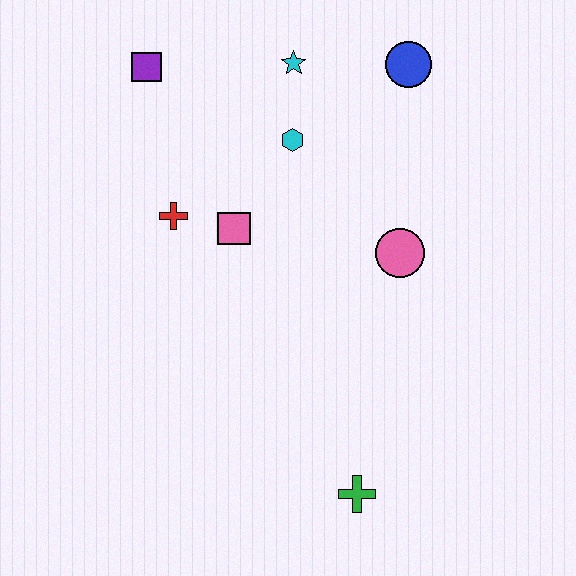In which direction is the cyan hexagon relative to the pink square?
The cyan hexagon is above the pink square.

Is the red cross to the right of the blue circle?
No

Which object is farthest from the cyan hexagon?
The green cross is farthest from the cyan hexagon.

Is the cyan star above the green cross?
Yes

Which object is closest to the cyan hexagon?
The cyan star is closest to the cyan hexagon.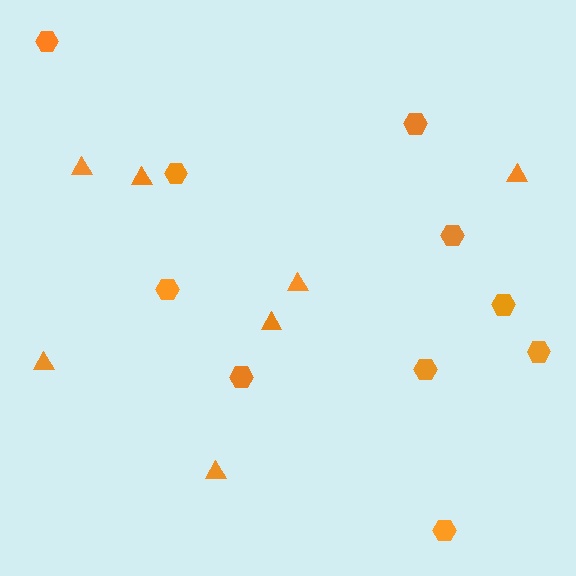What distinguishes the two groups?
There are 2 groups: one group of hexagons (10) and one group of triangles (7).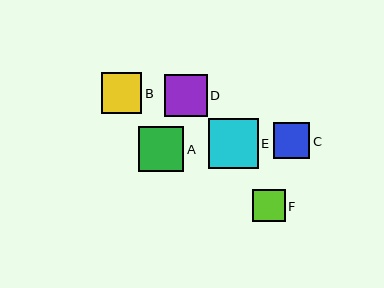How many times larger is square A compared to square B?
Square A is approximately 1.1 times the size of square B.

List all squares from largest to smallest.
From largest to smallest: E, A, D, B, C, F.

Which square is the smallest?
Square F is the smallest with a size of approximately 32 pixels.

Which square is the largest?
Square E is the largest with a size of approximately 50 pixels.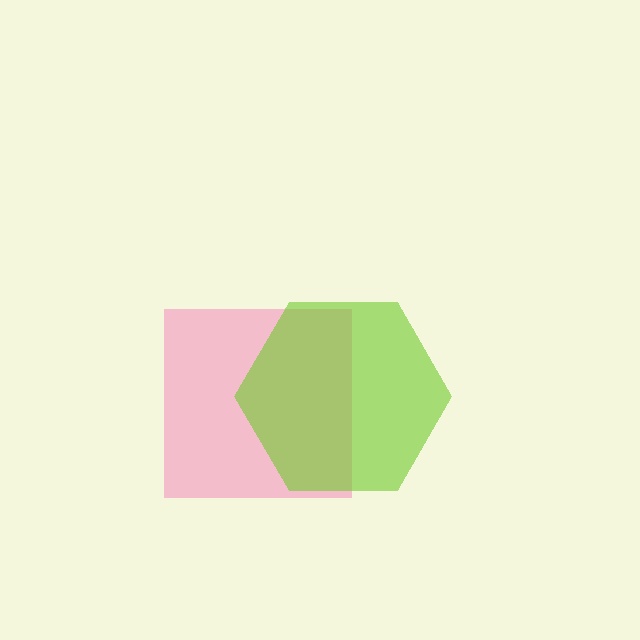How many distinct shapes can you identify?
There are 2 distinct shapes: a pink square, a lime hexagon.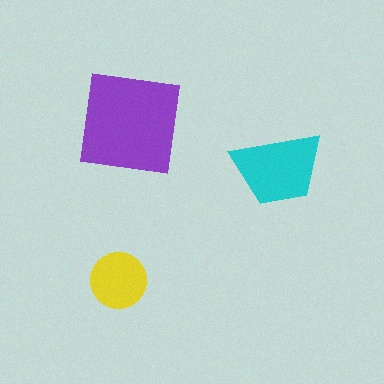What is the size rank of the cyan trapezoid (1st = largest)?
2nd.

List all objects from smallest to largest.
The yellow circle, the cyan trapezoid, the purple square.